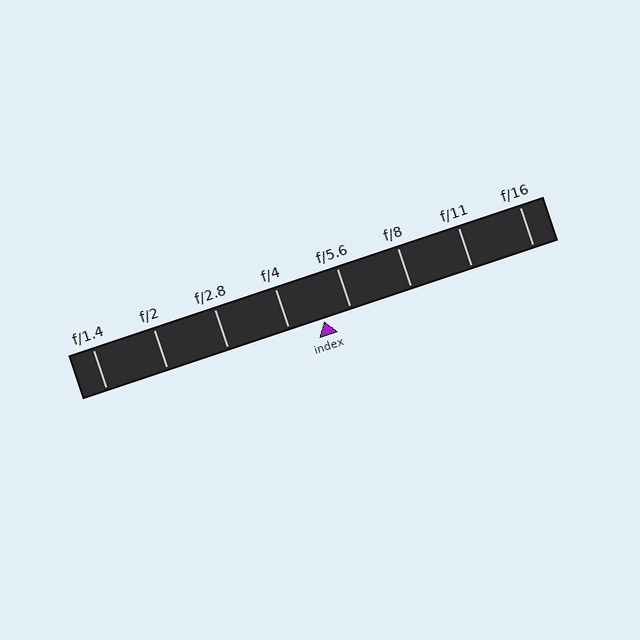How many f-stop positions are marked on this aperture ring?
There are 8 f-stop positions marked.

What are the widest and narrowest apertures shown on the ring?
The widest aperture shown is f/1.4 and the narrowest is f/16.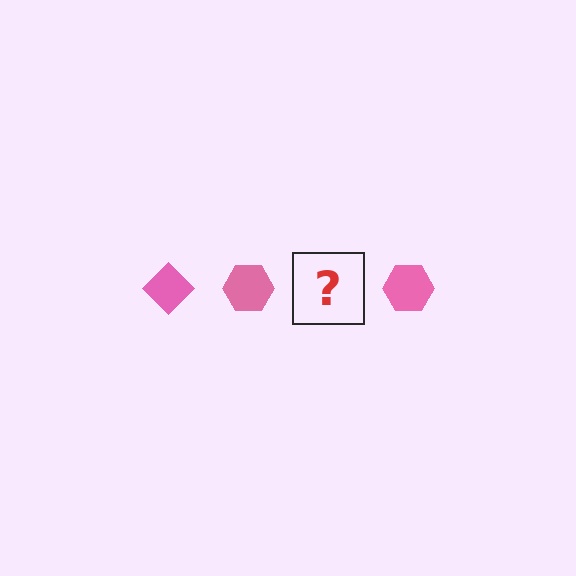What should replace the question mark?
The question mark should be replaced with a pink diamond.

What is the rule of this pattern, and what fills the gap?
The rule is that the pattern cycles through diamond, hexagon shapes in pink. The gap should be filled with a pink diamond.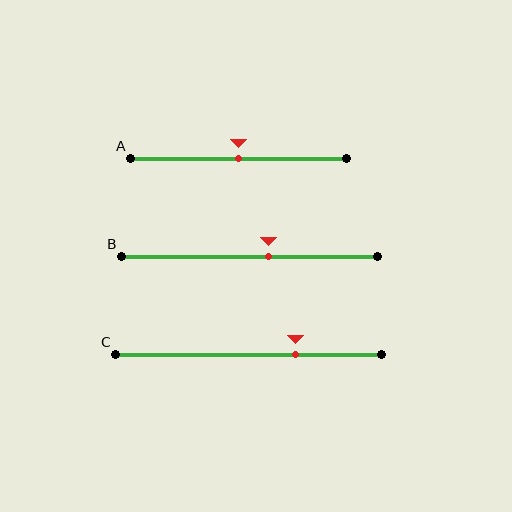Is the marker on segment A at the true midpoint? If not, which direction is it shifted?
Yes, the marker on segment A is at the true midpoint.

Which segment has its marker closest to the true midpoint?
Segment A has its marker closest to the true midpoint.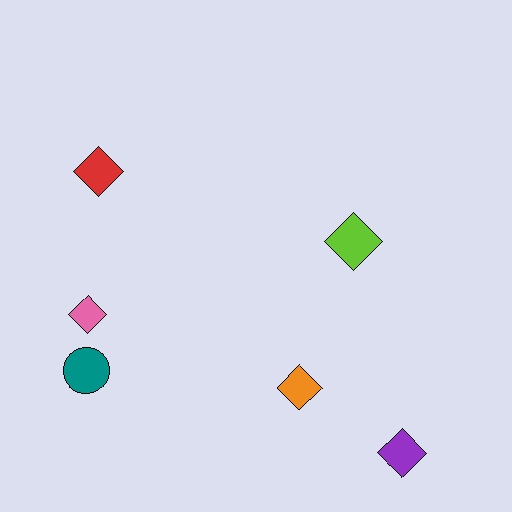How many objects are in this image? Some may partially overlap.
There are 6 objects.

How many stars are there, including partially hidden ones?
There are no stars.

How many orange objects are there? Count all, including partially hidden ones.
There is 1 orange object.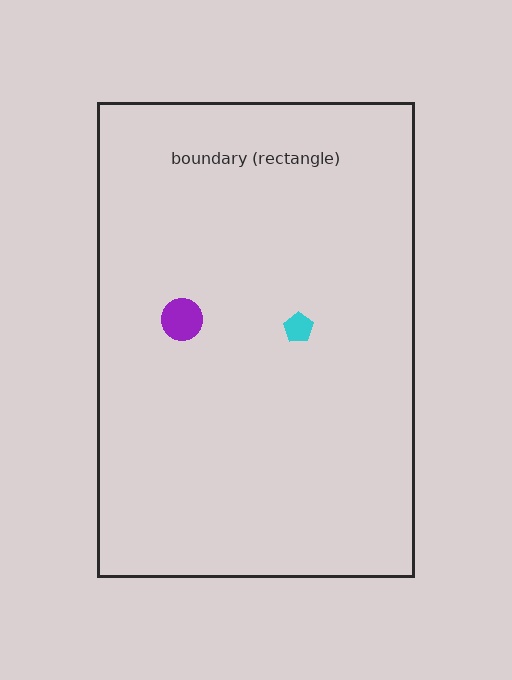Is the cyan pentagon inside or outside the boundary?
Inside.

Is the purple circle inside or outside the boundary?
Inside.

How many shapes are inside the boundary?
2 inside, 0 outside.